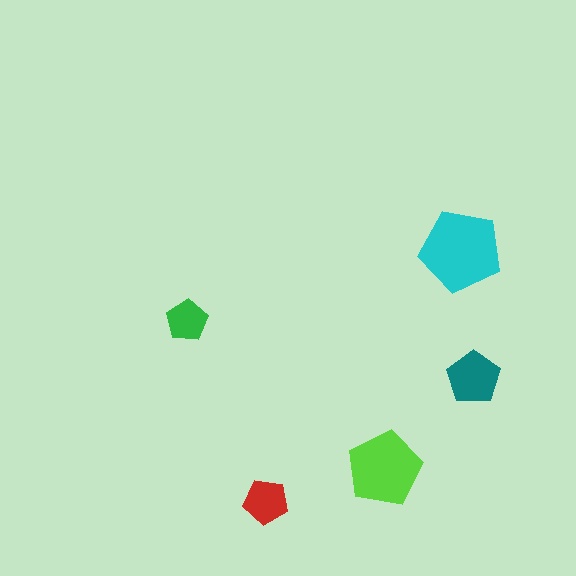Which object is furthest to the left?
The green pentagon is leftmost.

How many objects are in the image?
There are 5 objects in the image.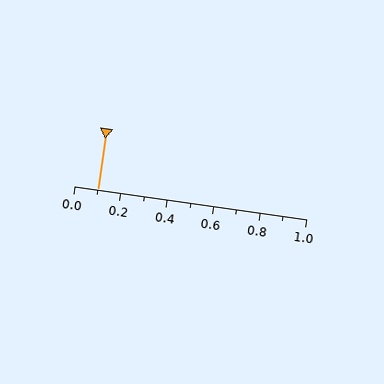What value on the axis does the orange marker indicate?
The marker indicates approximately 0.1.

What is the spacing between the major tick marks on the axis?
The major ticks are spaced 0.2 apart.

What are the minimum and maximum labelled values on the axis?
The axis runs from 0.0 to 1.0.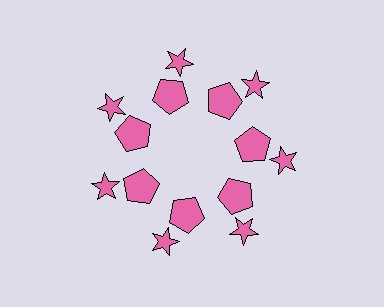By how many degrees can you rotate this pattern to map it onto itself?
The pattern maps onto itself every 51 degrees of rotation.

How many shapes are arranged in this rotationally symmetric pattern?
There are 14 shapes, arranged in 7 groups of 2.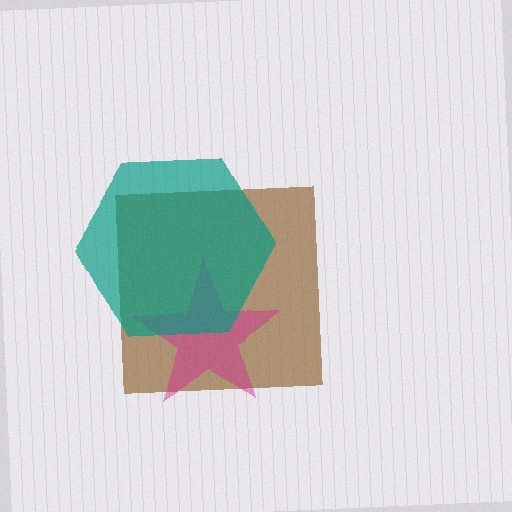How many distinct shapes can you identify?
There are 3 distinct shapes: a brown square, a magenta star, a teal hexagon.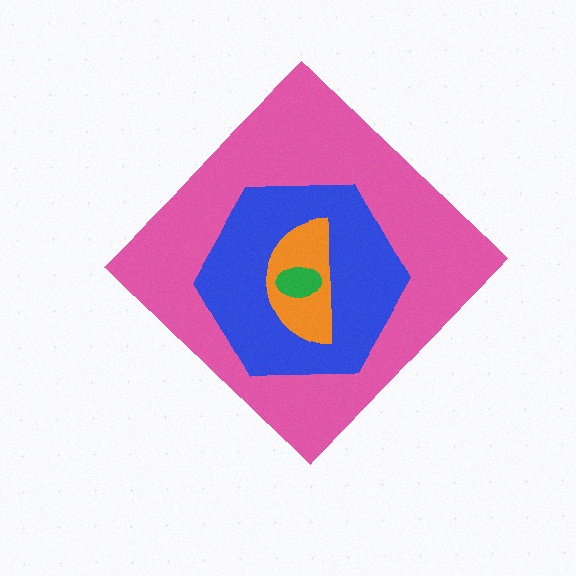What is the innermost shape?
The green ellipse.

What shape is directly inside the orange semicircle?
The green ellipse.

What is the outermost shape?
The pink diamond.